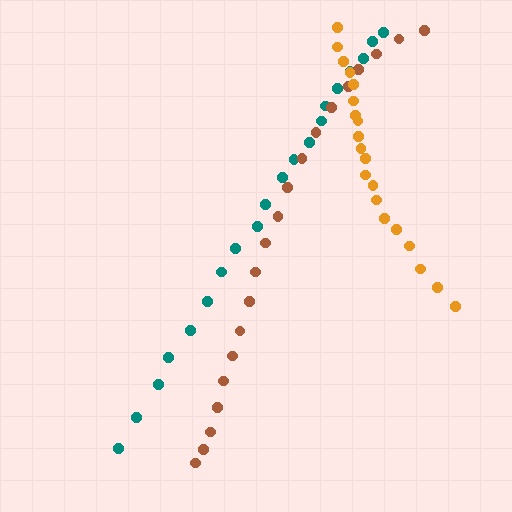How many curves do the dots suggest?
There are 3 distinct paths.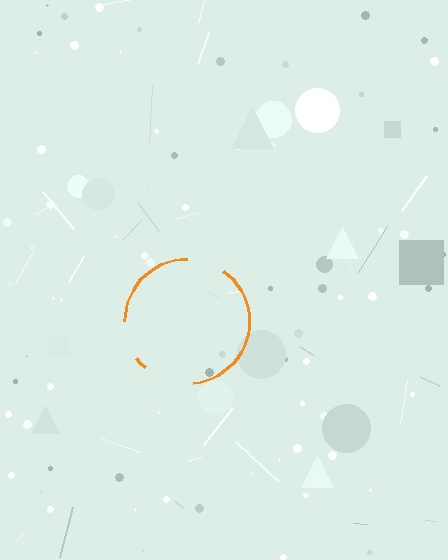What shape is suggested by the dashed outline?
The dashed outline suggests a circle.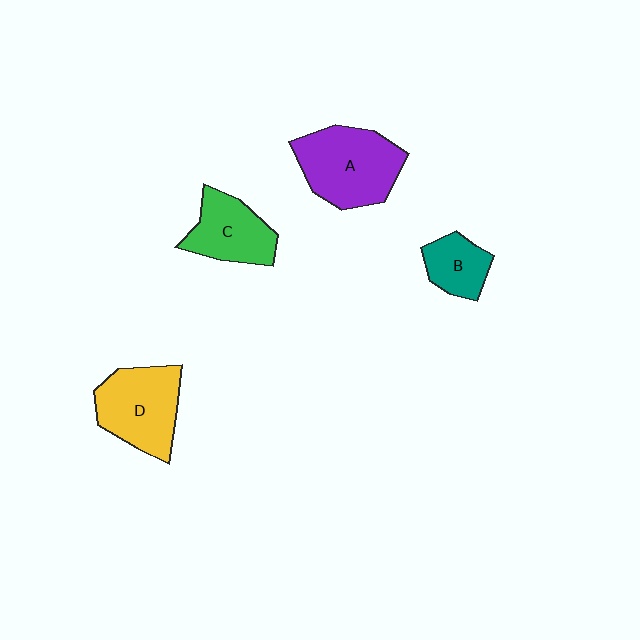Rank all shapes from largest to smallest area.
From largest to smallest: A (purple), D (yellow), C (green), B (teal).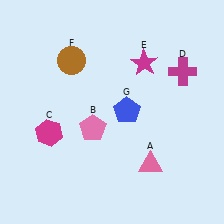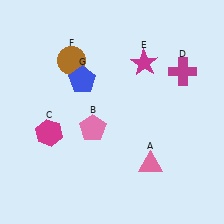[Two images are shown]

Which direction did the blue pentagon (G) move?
The blue pentagon (G) moved left.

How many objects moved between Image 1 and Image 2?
1 object moved between the two images.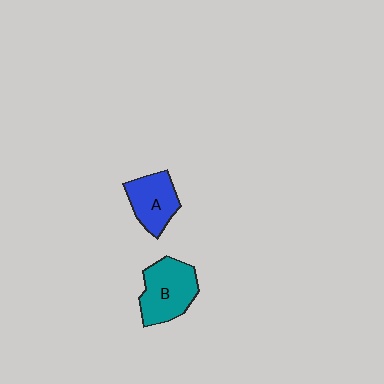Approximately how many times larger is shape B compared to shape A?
Approximately 1.3 times.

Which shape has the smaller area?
Shape A (blue).